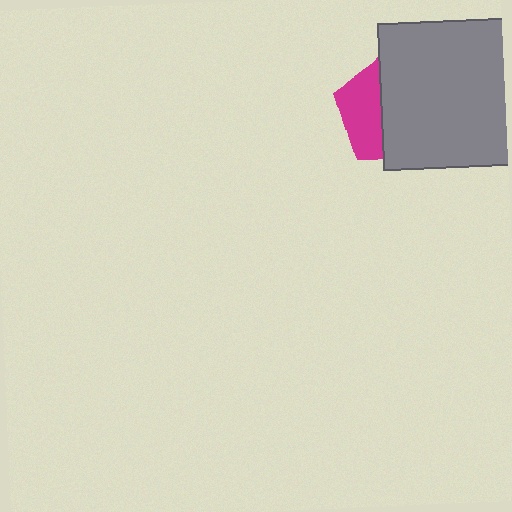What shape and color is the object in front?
The object in front is a gray square.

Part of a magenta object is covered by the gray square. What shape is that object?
It is a pentagon.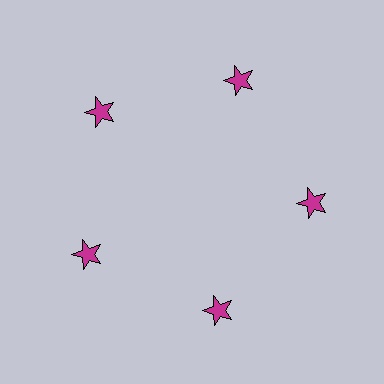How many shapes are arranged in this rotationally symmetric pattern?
There are 5 shapes, arranged in 5 groups of 1.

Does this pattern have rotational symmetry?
Yes, this pattern has 5-fold rotational symmetry. It looks the same after rotating 72 degrees around the center.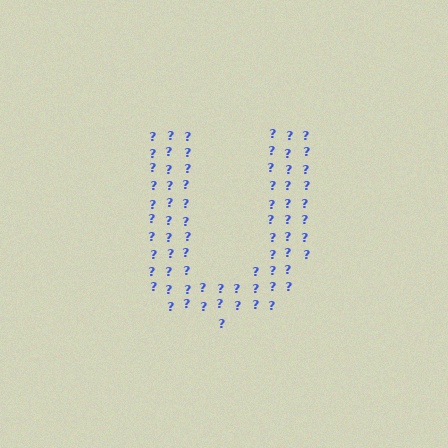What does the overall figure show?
The overall figure shows the letter U.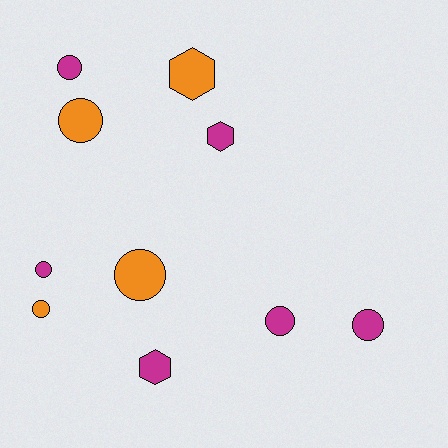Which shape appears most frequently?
Circle, with 7 objects.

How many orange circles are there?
There are 3 orange circles.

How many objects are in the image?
There are 10 objects.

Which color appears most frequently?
Magenta, with 6 objects.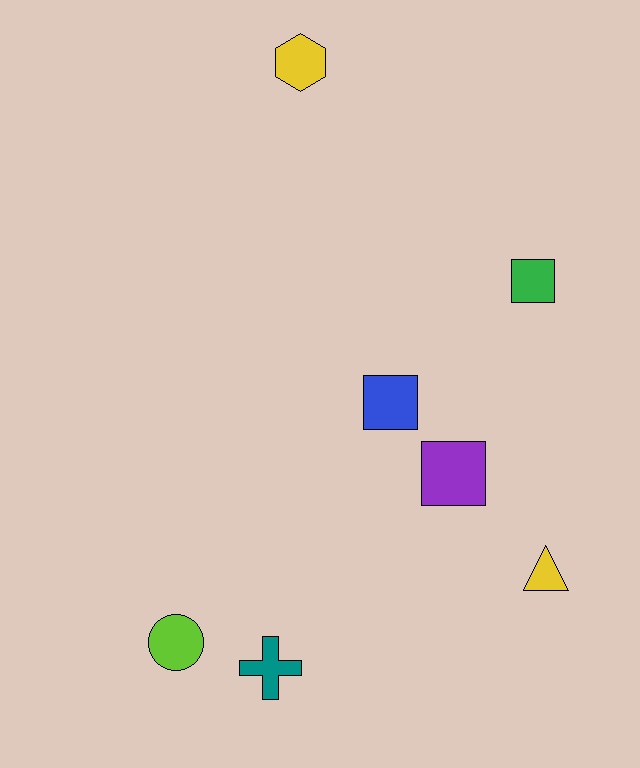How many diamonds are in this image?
There are no diamonds.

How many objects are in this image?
There are 7 objects.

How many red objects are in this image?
There are no red objects.